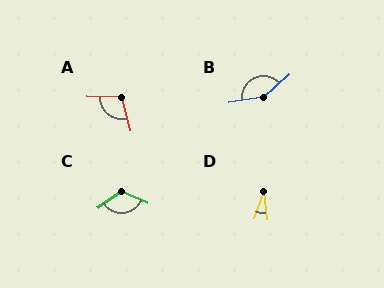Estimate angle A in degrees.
Approximately 105 degrees.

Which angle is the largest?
B, at approximately 147 degrees.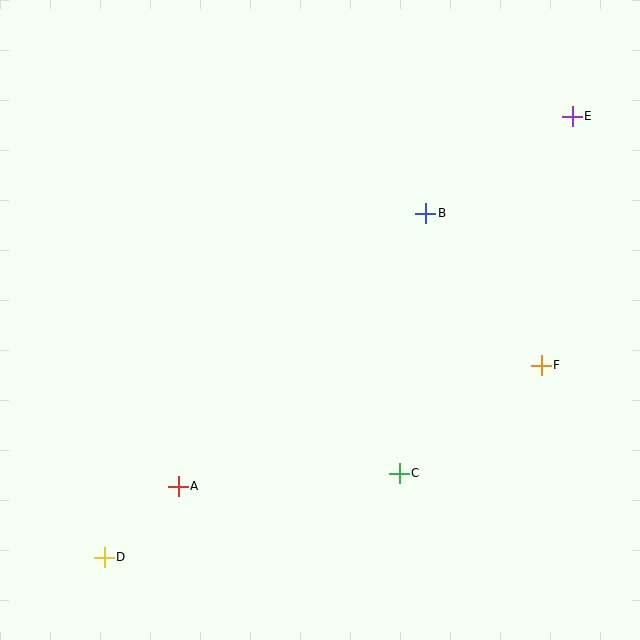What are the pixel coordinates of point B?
Point B is at (426, 214).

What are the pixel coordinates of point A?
Point A is at (178, 486).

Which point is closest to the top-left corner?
Point B is closest to the top-left corner.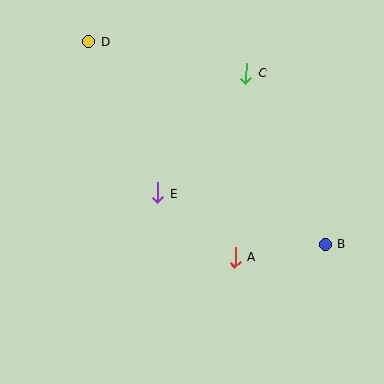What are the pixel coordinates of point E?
Point E is at (158, 193).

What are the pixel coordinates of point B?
Point B is at (325, 244).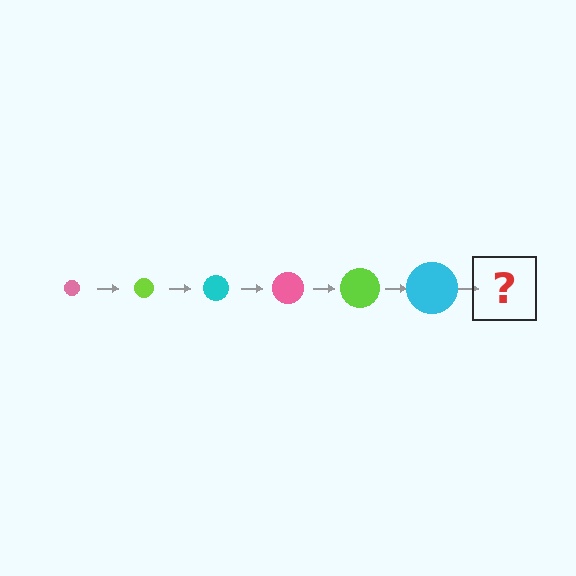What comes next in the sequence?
The next element should be a pink circle, larger than the previous one.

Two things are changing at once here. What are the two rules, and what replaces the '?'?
The two rules are that the circle grows larger each step and the color cycles through pink, lime, and cyan. The '?' should be a pink circle, larger than the previous one.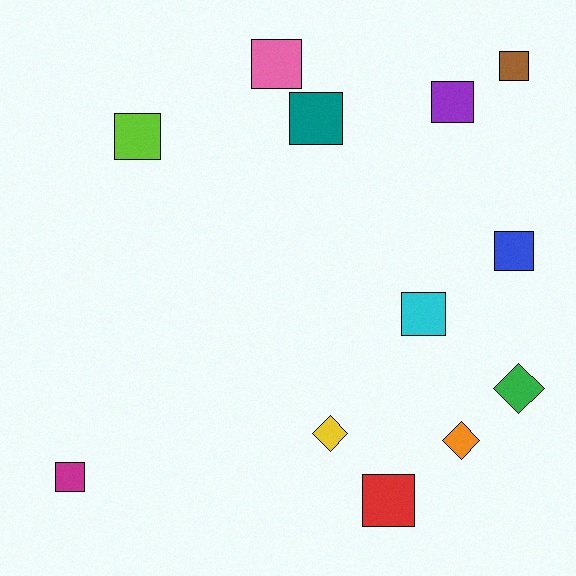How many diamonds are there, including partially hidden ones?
There are 3 diamonds.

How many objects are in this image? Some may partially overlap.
There are 12 objects.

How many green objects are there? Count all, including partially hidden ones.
There is 1 green object.